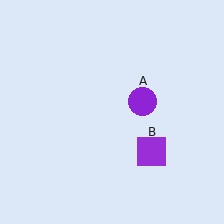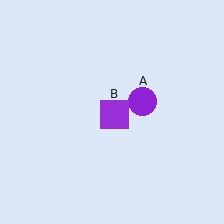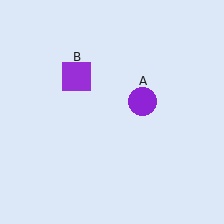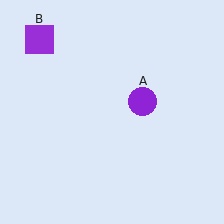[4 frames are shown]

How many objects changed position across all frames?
1 object changed position: purple square (object B).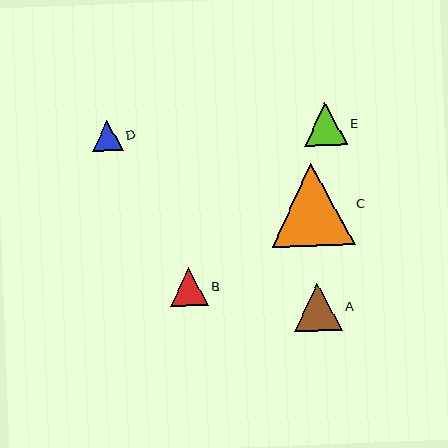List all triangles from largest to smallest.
From largest to smallest: C, A, E, B, D.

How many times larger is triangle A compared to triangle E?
Triangle A is approximately 1.1 times the size of triangle E.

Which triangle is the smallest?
Triangle D is the smallest with a size of approximately 30 pixels.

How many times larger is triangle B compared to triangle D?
Triangle B is approximately 1.3 times the size of triangle D.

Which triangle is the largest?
Triangle C is the largest with a size of approximately 83 pixels.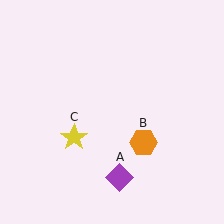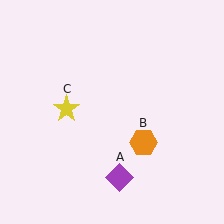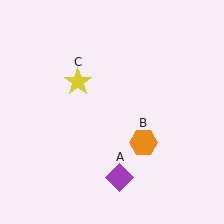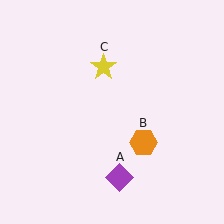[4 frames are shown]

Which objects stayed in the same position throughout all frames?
Purple diamond (object A) and orange hexagon (object B) remained stationary.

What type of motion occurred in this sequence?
The yellow star (object C) rotated clockwise around the center of the scene.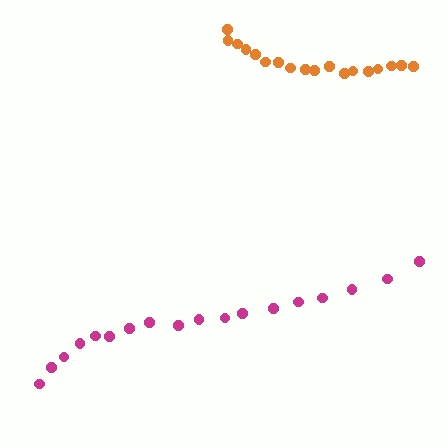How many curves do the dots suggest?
There are 2 distinct paths.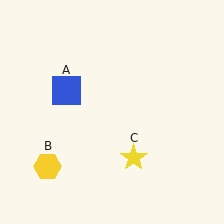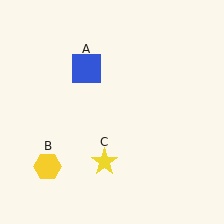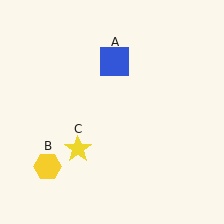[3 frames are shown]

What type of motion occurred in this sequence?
The blue square (object A), yellow star (object C) rotated clockwise around the center of the scene.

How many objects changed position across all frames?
2 objects changed position: blue square (object A), yellow star (object C).